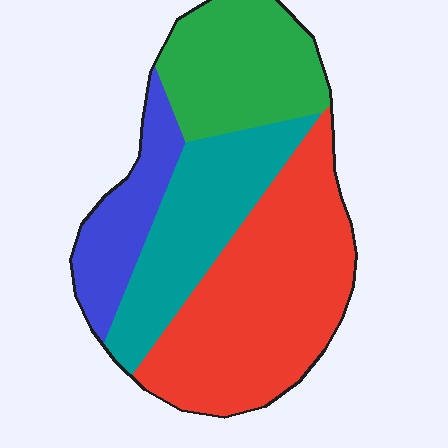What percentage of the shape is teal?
Teal covers roughly 25% of the shape.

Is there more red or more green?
Red.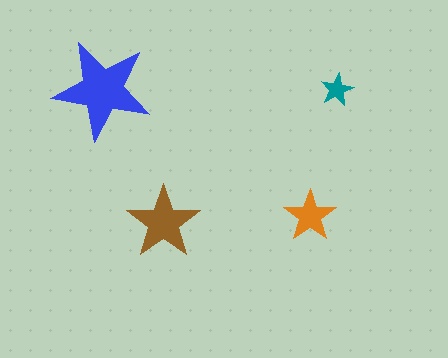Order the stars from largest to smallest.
the blue one, the brown one, the orange one, the teal one.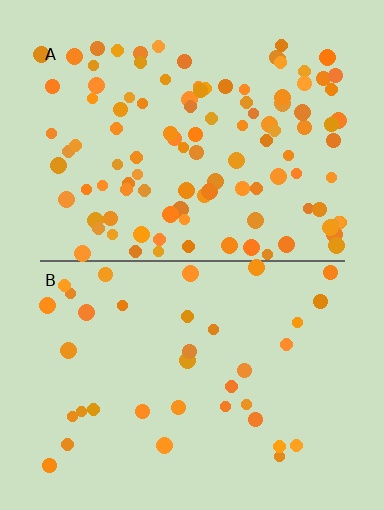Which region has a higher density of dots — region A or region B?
A (the top).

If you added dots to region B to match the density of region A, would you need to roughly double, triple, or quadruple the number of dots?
Approximately triple.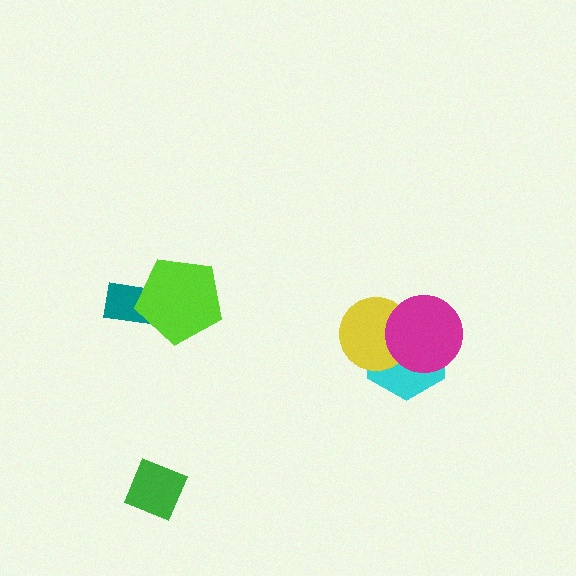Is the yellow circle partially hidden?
Yes, it is partially covered by another shape.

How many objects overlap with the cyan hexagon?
2 objects overlap with the cyan hexagon.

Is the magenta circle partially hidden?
No, no other shape covers it.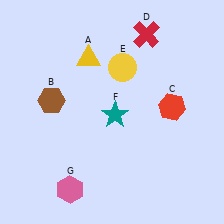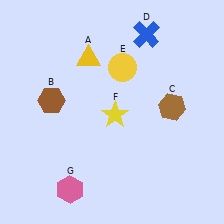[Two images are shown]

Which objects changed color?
C changed from red to brown. D changed from red to blue. F changed from teal to yellow.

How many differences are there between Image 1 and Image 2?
There are 3 differences between the two images.